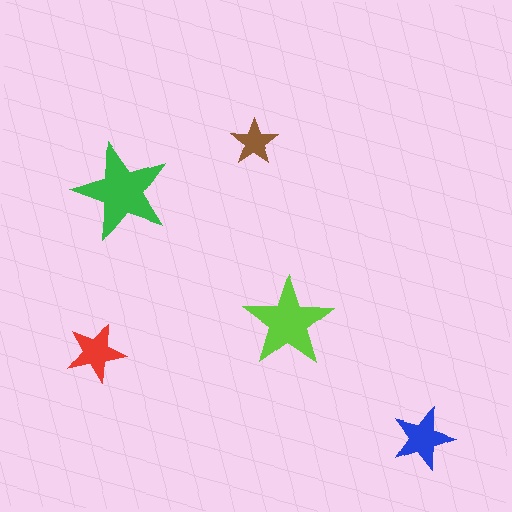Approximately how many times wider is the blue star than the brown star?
About 1.5 times wider.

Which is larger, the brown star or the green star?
The green one.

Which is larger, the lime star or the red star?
The lime one.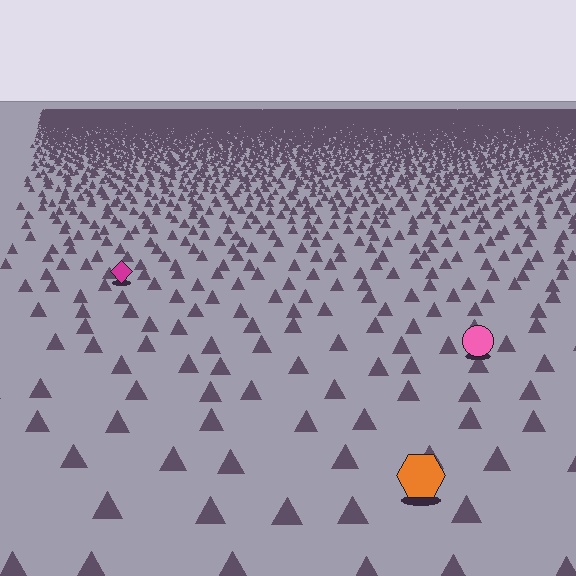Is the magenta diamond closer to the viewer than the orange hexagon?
No. The orange hexagon is closer — you can tell from the texture gradient: the ground texture is coarser near it.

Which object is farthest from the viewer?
The magenta diamond is farthest from the viewer. It appears smaller and the ground texture around it is denser.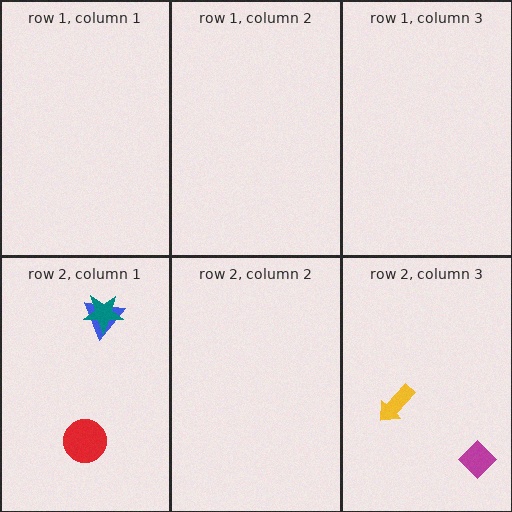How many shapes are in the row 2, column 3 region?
2.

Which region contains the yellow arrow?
The row 2, column 3 region.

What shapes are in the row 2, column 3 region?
The magenta diamond, the yellow arrow.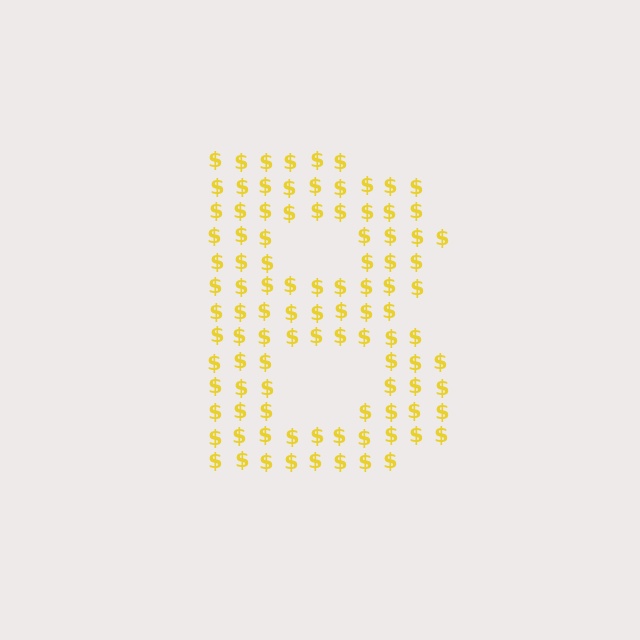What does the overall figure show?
The overall figure shows the letter B.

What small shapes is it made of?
It is made of small dollar signs.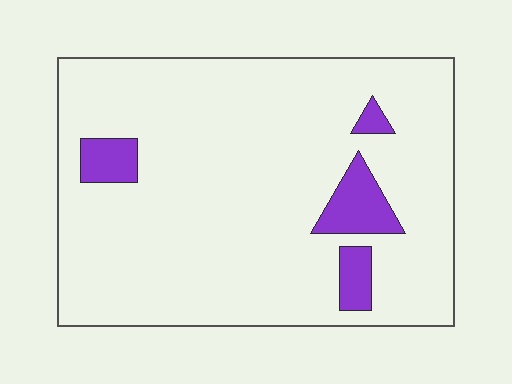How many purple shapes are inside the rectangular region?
4.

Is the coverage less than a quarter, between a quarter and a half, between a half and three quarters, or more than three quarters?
Less than a quarter.